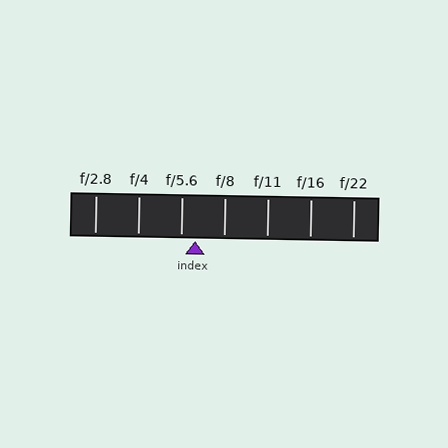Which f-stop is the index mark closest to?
The index mark is closest to f/5.6.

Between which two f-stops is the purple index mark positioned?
The index mark is between f/5.6 and f/8.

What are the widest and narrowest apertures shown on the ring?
The widest aperture shown is f/2.8 and the narrowest is f/22.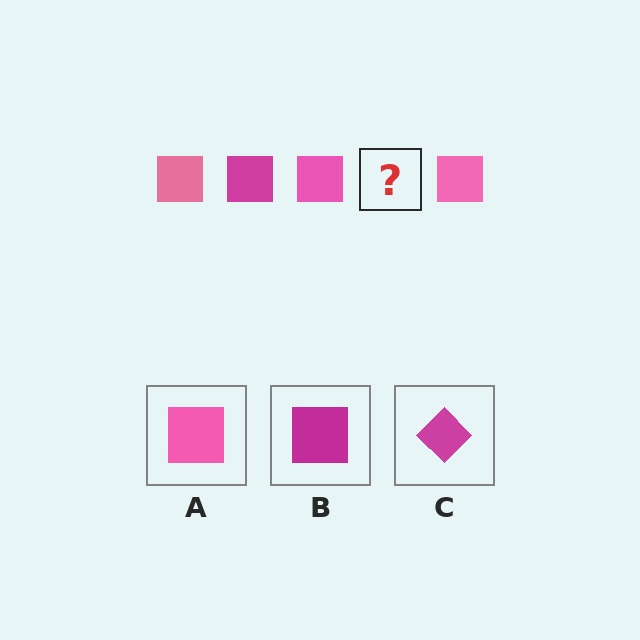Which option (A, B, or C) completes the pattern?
B.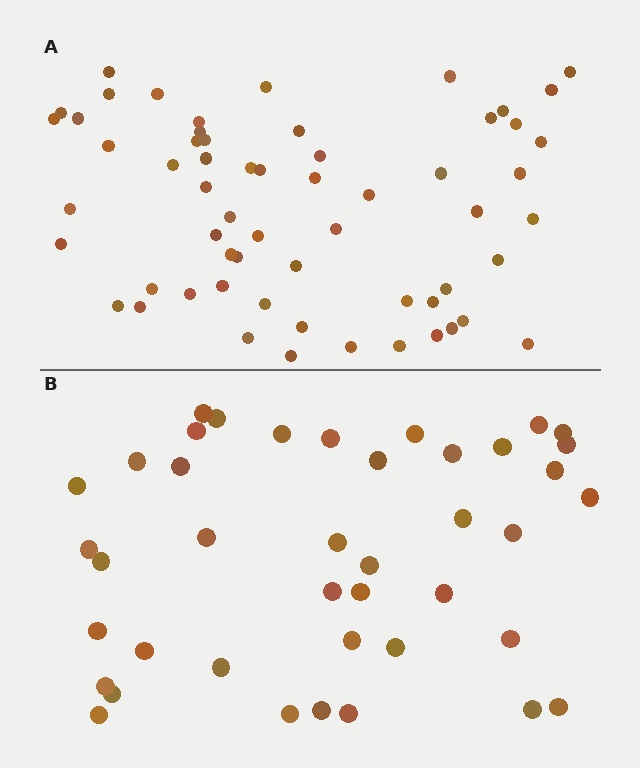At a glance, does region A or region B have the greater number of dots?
Region A (the top region) has more dots.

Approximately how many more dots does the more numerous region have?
Region A has approximately 20 more dots than region B.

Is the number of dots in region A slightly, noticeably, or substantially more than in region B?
Region A has substantially more. The ratio is roughly 1.5 to 1.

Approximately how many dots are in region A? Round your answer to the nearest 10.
About 60 dots.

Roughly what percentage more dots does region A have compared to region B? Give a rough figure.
About 45% more.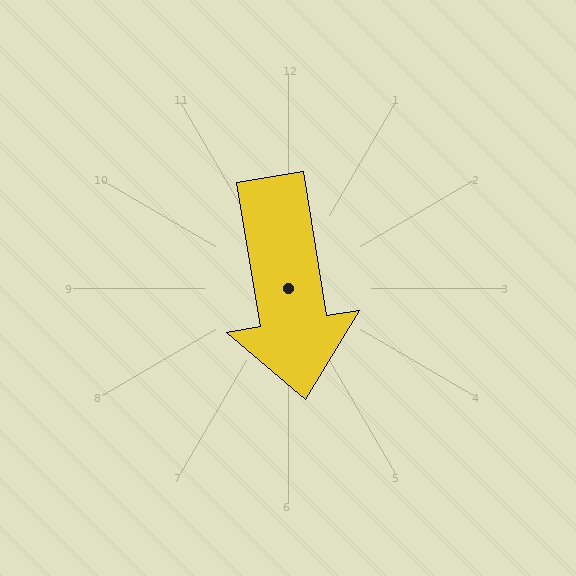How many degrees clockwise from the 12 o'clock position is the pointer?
Approximately 171 degrees.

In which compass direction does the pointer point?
South.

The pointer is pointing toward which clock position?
Roughly 6 o'clock.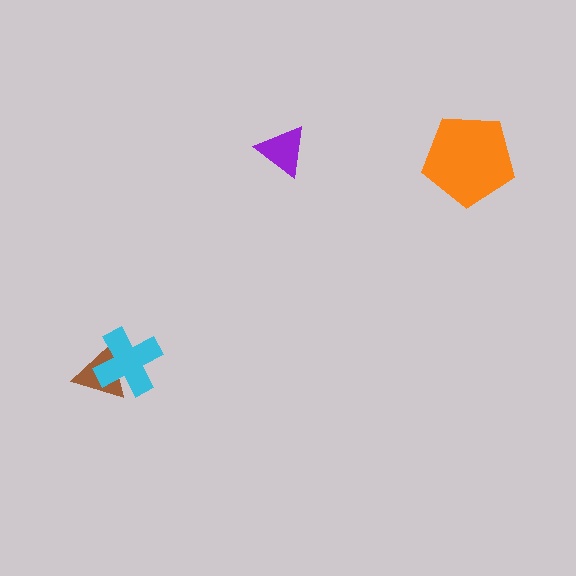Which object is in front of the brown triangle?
The cyan cross is in front of the brown triangle.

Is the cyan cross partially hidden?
No, no other shape covers it.